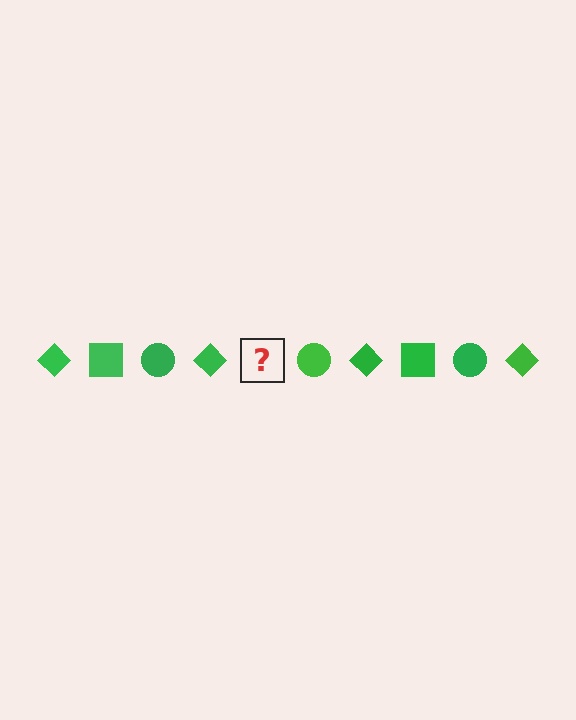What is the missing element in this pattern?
The missing element is a green square.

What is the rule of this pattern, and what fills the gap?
The rule is that the pattern cycles through diamond, square, circle shapes in green. The gap should be filled with a green square.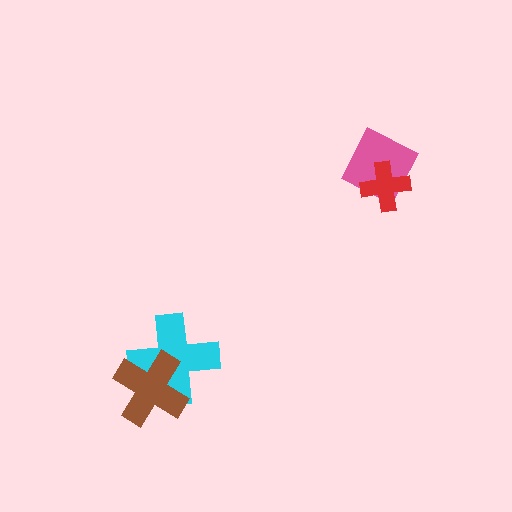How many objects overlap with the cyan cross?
1 object overlaps with the cyan cross.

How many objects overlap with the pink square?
1 object overlaps with the pink square.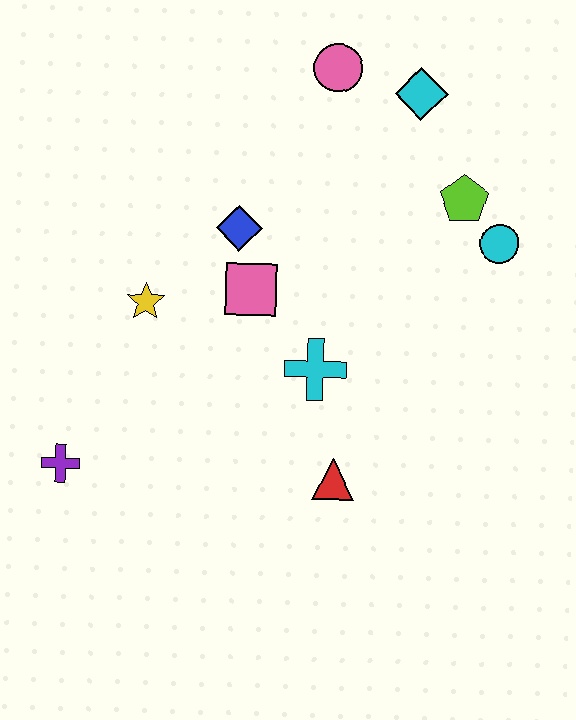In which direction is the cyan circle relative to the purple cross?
The cyan circle is to the right of the purple cross.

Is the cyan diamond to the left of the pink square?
No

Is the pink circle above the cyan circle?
Yes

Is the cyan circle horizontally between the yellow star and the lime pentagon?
No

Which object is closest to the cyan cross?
The pink square is closest to the cyan cross.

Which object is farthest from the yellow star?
The cyan circle is farthest from the yellow star.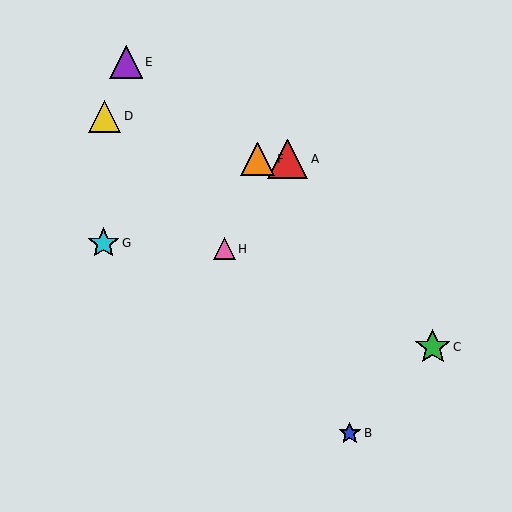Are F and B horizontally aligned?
No, F is at y≈159 and B is at y≈433.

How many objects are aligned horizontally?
2 objects (A, F) are aligned horizontally.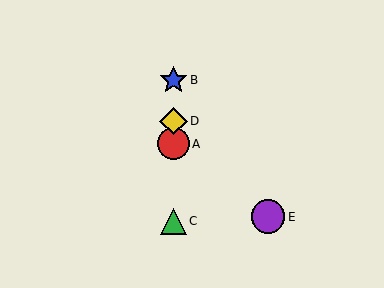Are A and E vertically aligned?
No, A is at x≈173 and E is at x≈268.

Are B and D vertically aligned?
Yes, both are at x≈173.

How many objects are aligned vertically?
4 objects (A, B, C, D) are aligned vertically.